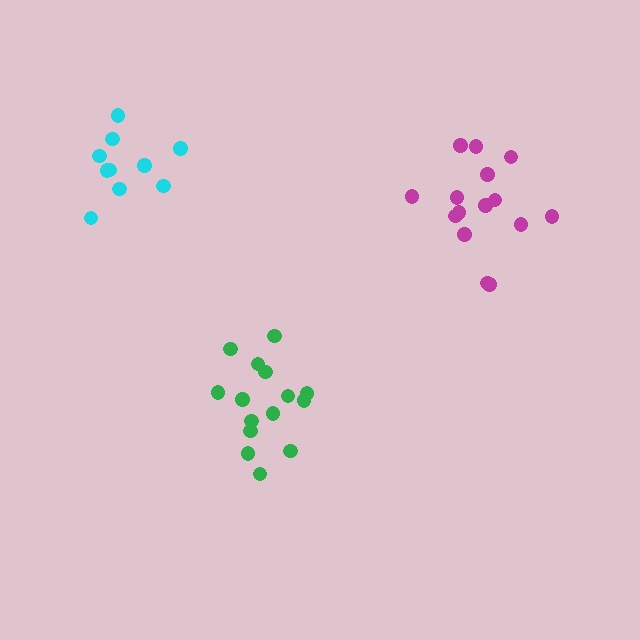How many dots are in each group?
Group 1: 10 dots, Group 2: 15 dots, Group 3: 15 dots (40 total).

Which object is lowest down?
The green cluster is bottommost.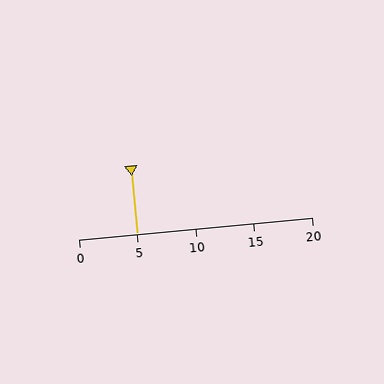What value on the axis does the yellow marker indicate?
The marker indicates approximately 5.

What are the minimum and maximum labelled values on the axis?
The axis runs from 0 to 20.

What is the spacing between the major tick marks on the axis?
The major ticks are spaced 5 apart.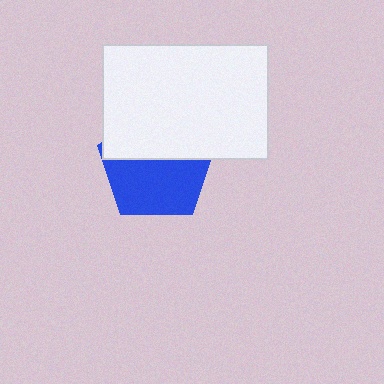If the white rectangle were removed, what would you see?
You would see the complete blue pentagon.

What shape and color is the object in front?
The object in front is a white rectangle.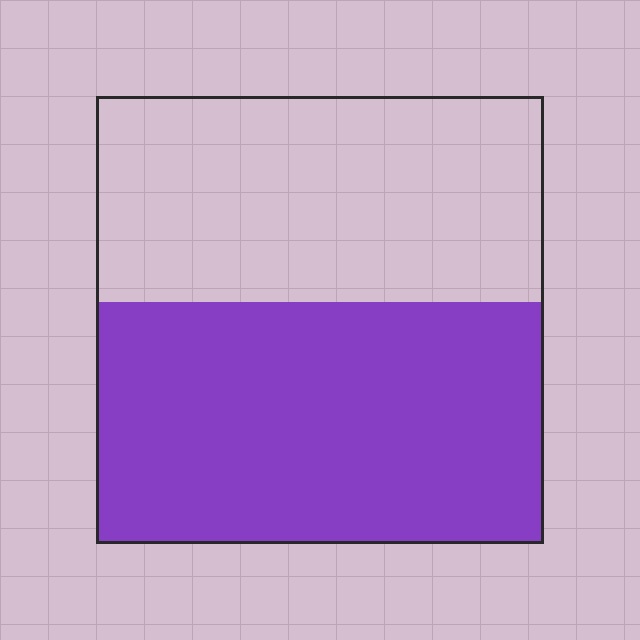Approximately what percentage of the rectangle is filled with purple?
Approximately 55%.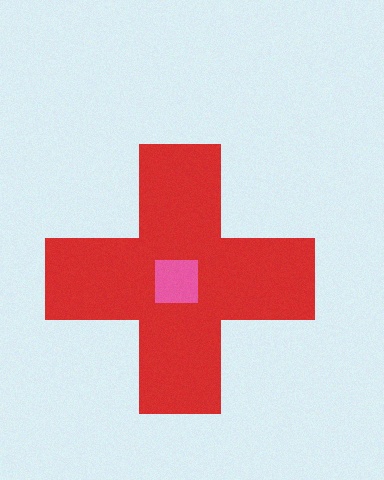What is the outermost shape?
The red cross.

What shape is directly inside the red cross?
The pink square.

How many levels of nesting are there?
2.